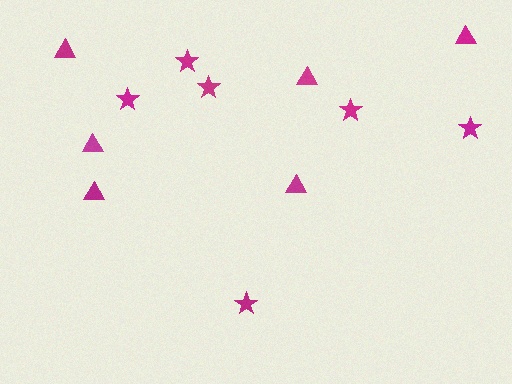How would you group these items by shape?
There are 2 groups: one group of stars (6) and one group of triangles (6).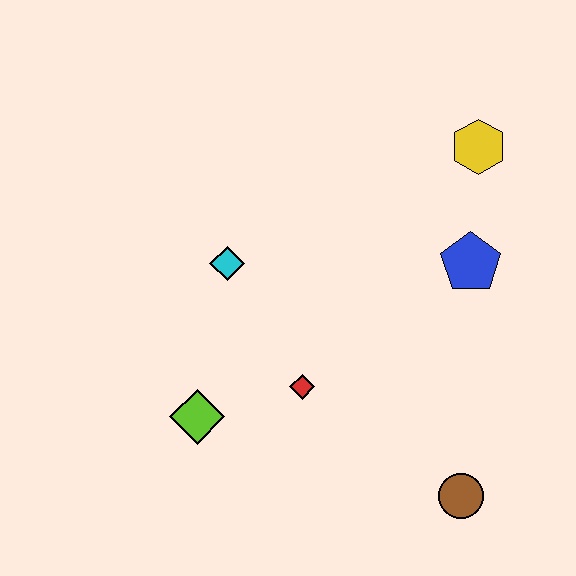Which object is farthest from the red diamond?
The yellow hexagon is farthest from the red diamond.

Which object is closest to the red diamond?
The lime diamond is closest to the red diamond.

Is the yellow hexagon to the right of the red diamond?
Yes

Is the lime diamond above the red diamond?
No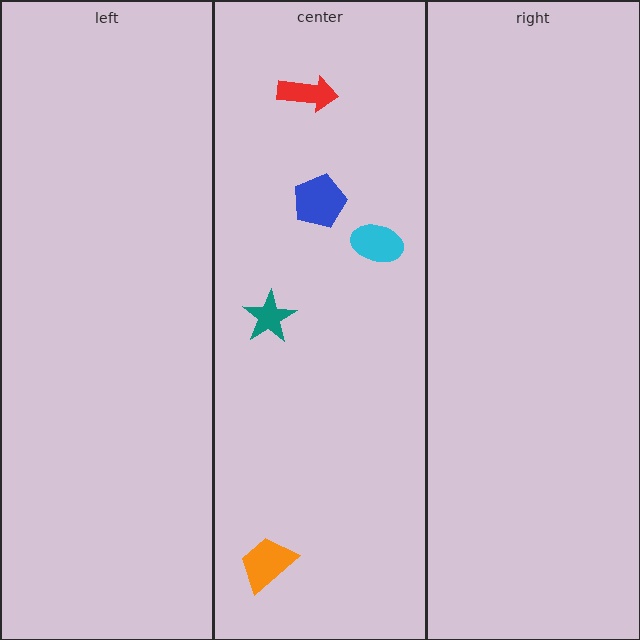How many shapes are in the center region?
5.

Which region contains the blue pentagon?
The center region.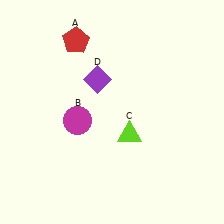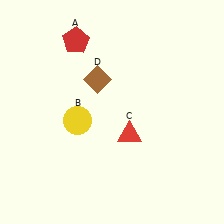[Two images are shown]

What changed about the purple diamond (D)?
In Image 1, D is purple. In Image 2, it changed to brown.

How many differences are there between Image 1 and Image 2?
There are 3 differences between the two images.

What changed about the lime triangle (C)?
In Image 1, C is lime. In Image 2, it changed to red.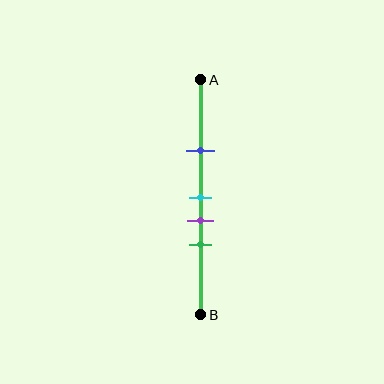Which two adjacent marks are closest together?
The cyan and purple marks are the closest adjacent pair.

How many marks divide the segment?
There are 4 marks dividing the segment.